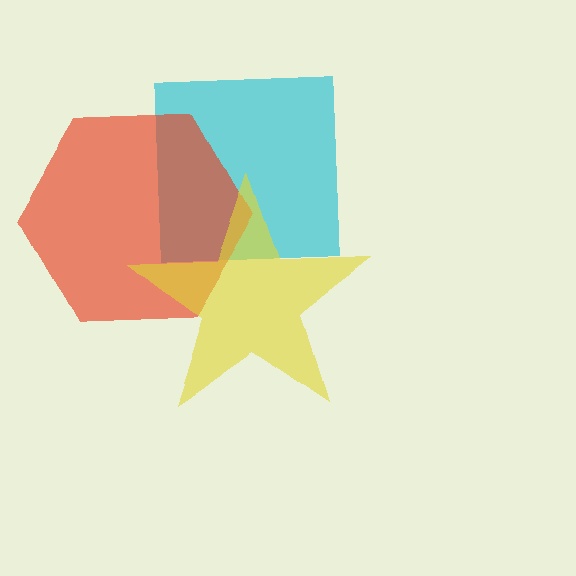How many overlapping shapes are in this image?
There are 3 overlapping shapes in the image.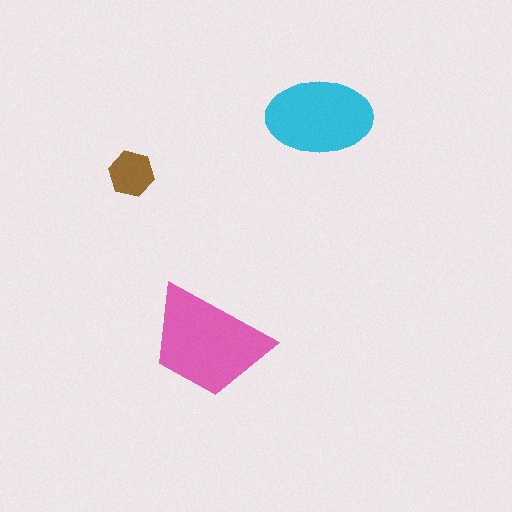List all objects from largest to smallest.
The pink trapezoid, the cyan ellipse, the brown hexagon.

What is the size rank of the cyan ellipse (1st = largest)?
2nd.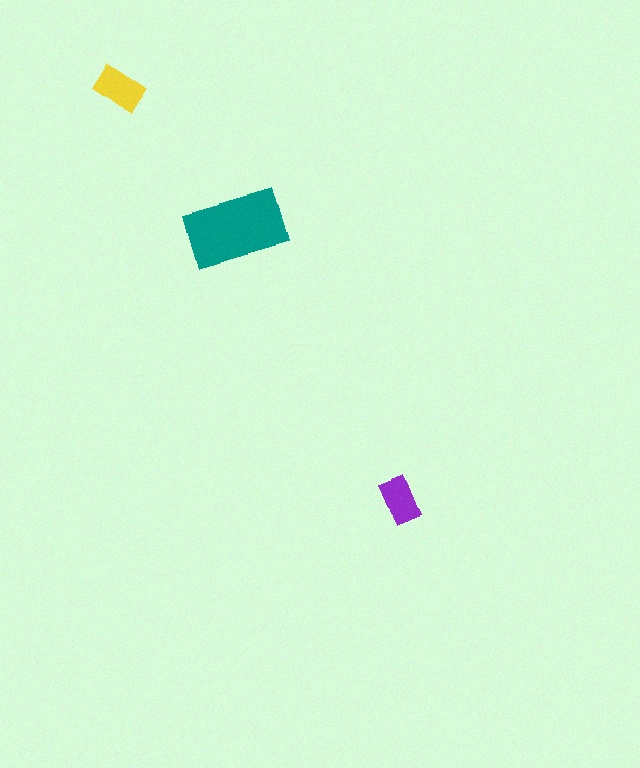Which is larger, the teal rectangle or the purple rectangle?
The teal one.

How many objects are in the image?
There are 3 objects in the image.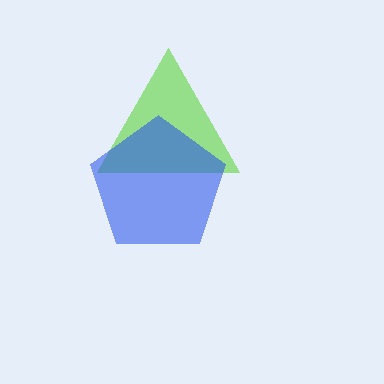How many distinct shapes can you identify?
There are 2 distinct shapes: a lime triangle, a blue pentagon.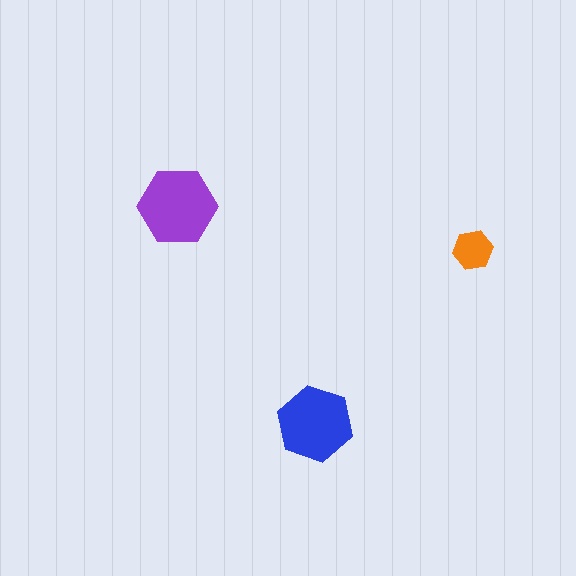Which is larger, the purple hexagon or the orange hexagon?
The purple one.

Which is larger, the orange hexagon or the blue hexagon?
The blue one.